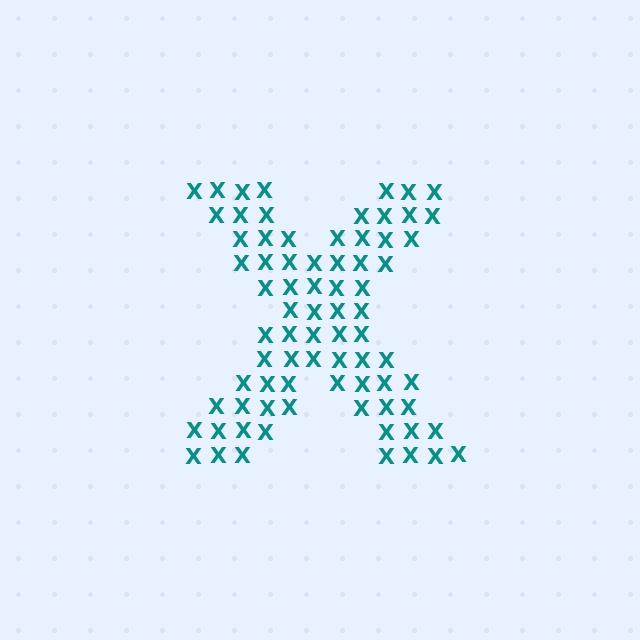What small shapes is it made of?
It is made of small letter X's.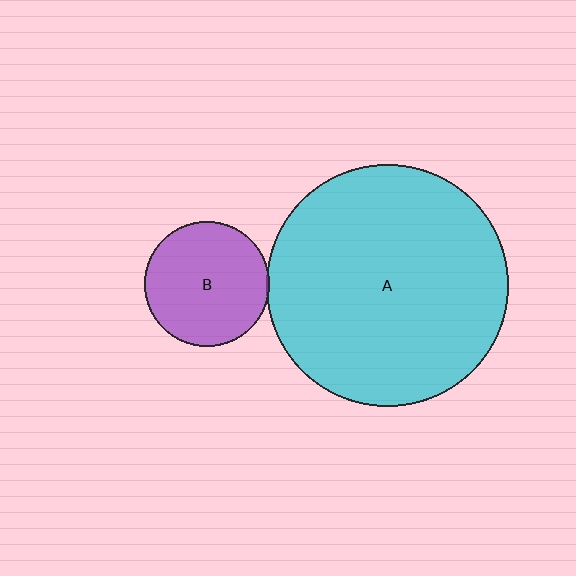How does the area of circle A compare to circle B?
Approximately 3.7 times.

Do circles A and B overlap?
Yes.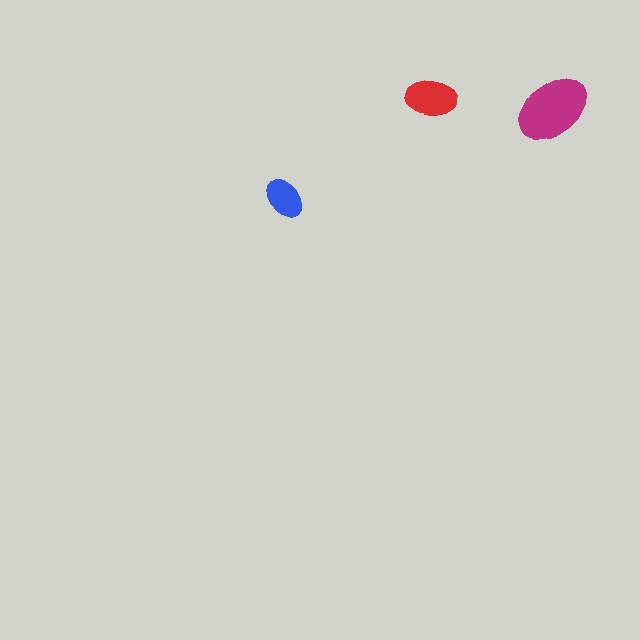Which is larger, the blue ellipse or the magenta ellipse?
The magenta one.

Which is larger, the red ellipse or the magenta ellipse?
The magenta one.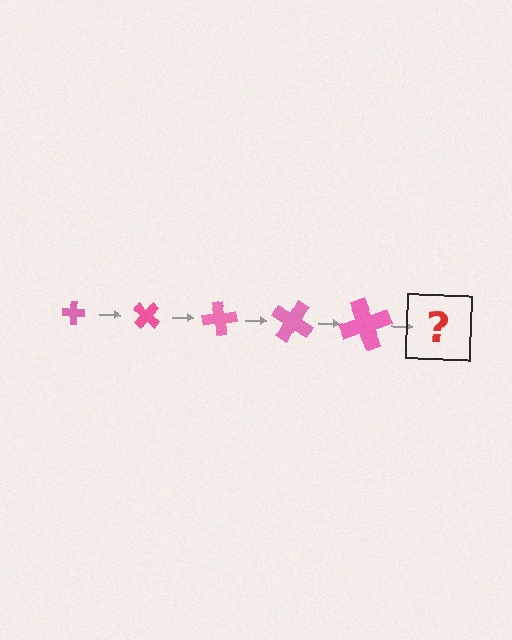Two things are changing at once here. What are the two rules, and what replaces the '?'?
The two rules are that the cross grows larger each step and it rotates 40 degrees each step. The '?' should be a cross, larger than the previous one and rotated 200 degrees from the start.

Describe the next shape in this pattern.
It should be a cross, larger than the previous one and rotated 200 degrees from the start.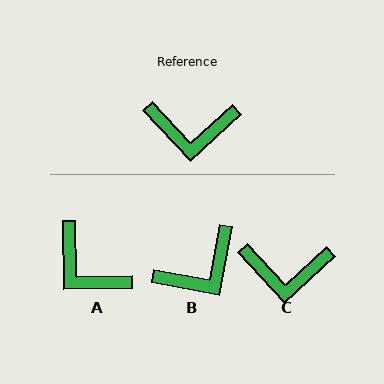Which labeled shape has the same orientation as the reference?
C.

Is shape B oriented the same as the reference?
No, it is off by about 36 degrees.